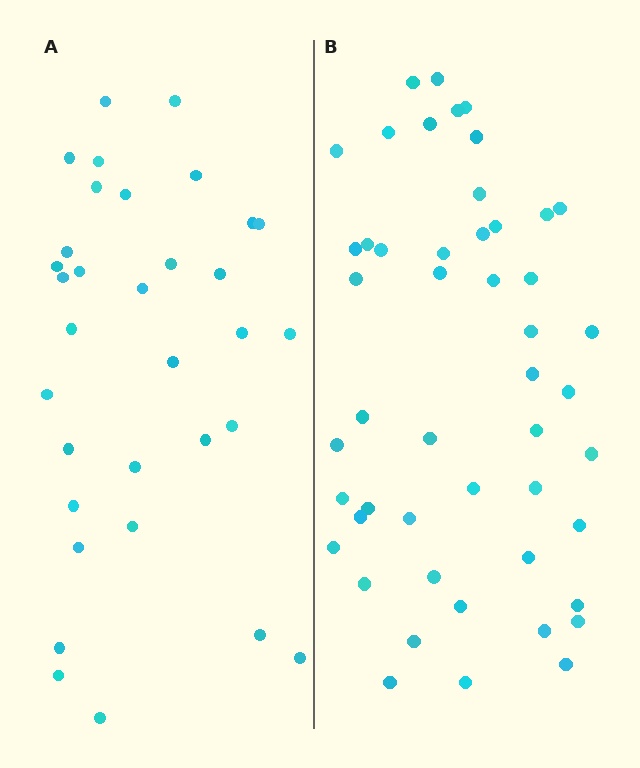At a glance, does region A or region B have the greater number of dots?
Region B (the right region) has more dots.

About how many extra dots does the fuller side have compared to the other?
Region B has approximately 15 more dots than region A.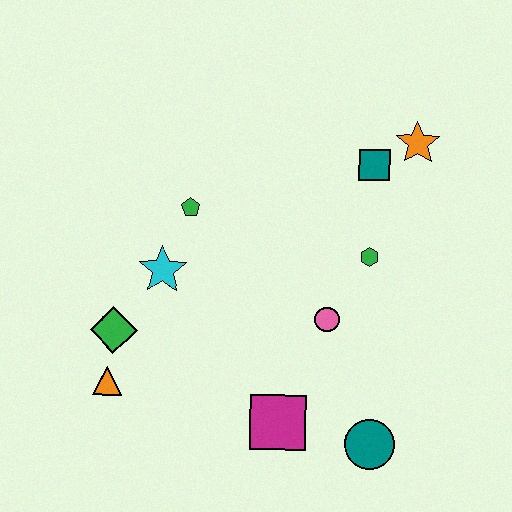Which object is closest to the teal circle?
The magenta square is closest to the teal circle.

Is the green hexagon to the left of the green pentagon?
No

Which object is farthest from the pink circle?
The orange triangle is farthest from the pink circle.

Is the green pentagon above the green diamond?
Yes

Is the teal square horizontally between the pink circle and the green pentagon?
No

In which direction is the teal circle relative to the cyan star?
The teal circle is to the right of the cyan star.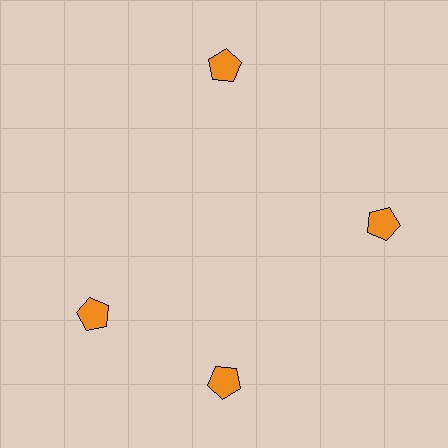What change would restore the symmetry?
The symmetry would be restored by rotating it back into even spacing with its neighbors so that all 4 pentagons sit at equal angles and equal distance from the center.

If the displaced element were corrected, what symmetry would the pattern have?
It would have 4-fold rotational symmetry — the pattern would map onto itself every 90 degrees.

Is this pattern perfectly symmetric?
No. The 4 orange pentagons are arranged in a ring, but one element near the 9 o'clock position is rotated out of alignment along the ring, breaking the 4-fold rotational symmetry.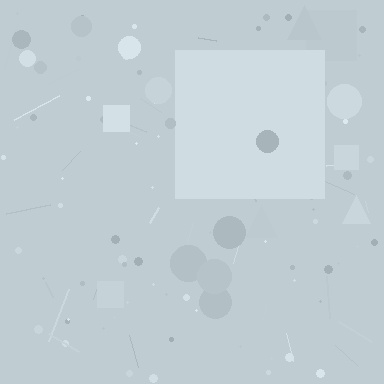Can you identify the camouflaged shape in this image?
The camouflaged shape is a square.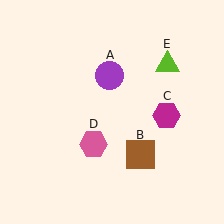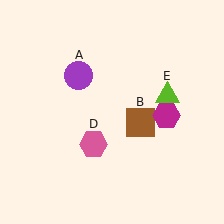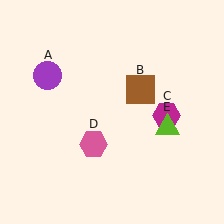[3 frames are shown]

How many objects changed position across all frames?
3 objects changed position: purple circle (object A), brown square (object B), lime triangle (object E).